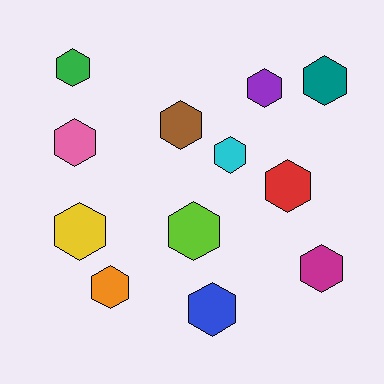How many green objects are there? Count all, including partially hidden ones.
There is 1 green object.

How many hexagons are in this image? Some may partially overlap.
There are 12 hexagons.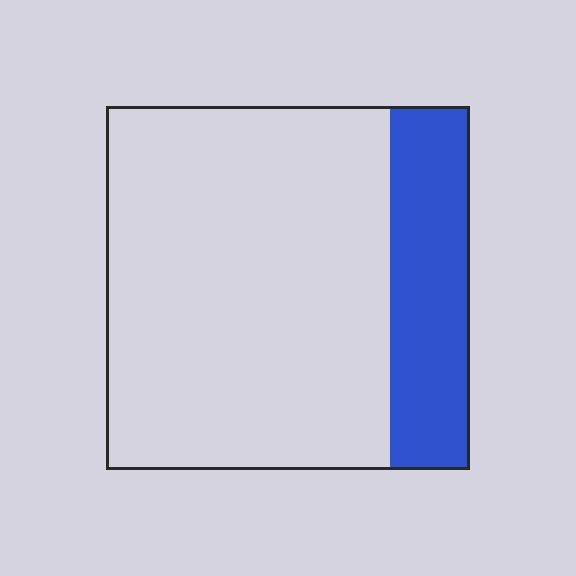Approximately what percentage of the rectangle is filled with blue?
Approximately 20%.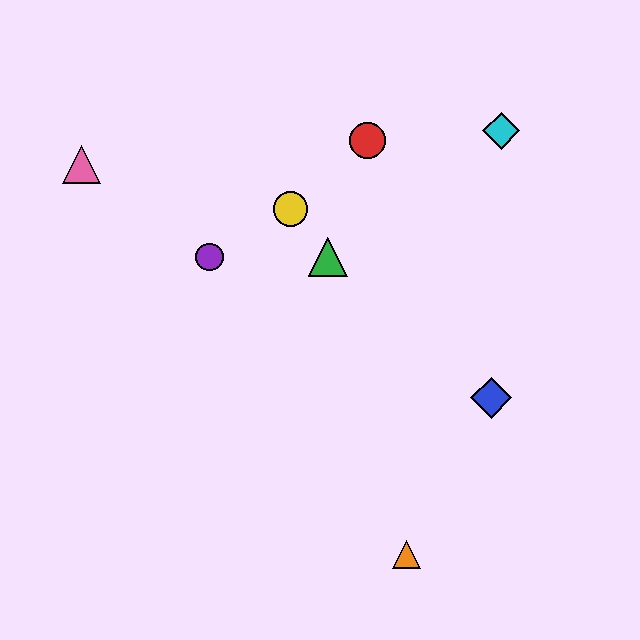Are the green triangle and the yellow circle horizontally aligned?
No, the green triangle is at y≈257 and the yellow circle is at y≈209.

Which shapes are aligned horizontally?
The green triangle, the purple circle are aligned horizontally.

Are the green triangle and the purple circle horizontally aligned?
Yes, both are at y≈257.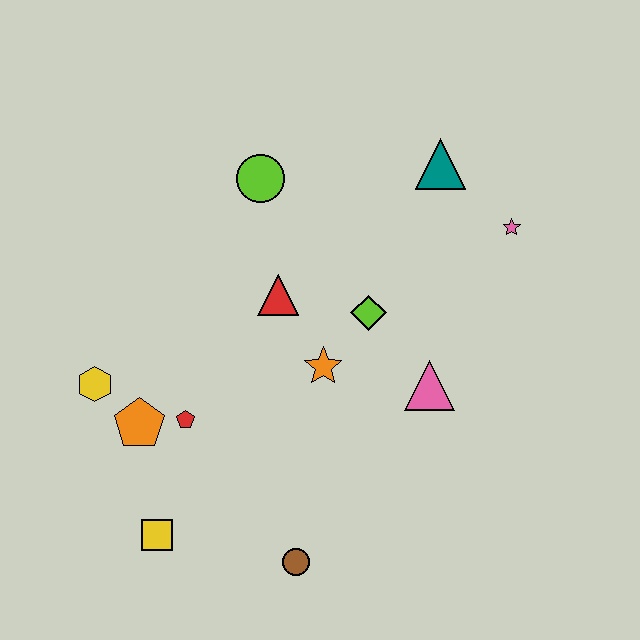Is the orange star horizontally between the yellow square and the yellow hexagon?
No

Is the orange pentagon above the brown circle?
Yes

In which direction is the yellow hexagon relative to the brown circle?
The yellow hexagon is to the left of the brown circle.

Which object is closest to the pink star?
The teal triangle is closest to the pink star.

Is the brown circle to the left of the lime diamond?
Yes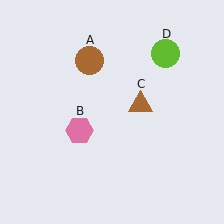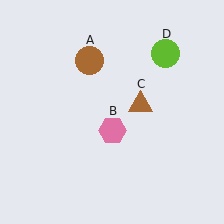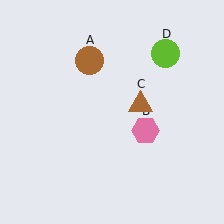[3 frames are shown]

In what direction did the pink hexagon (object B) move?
The pink hexagon (object B) moved right.